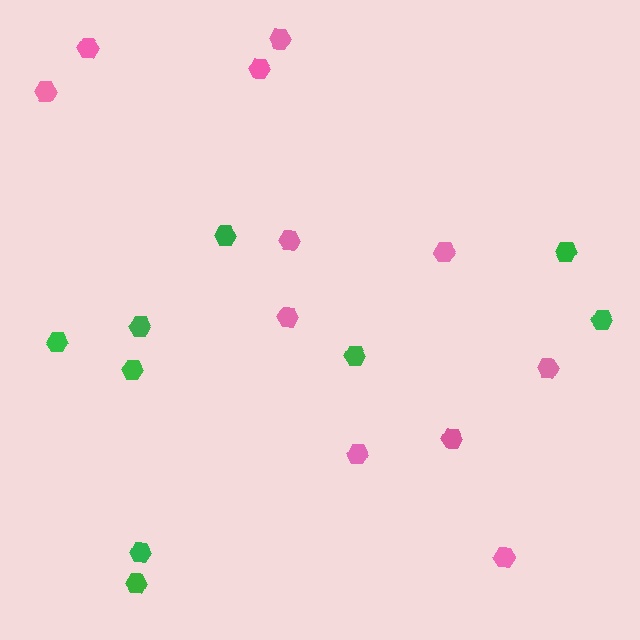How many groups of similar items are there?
There are 2 groups: one group of pink hexagons (11) and one group of green hexagons (9).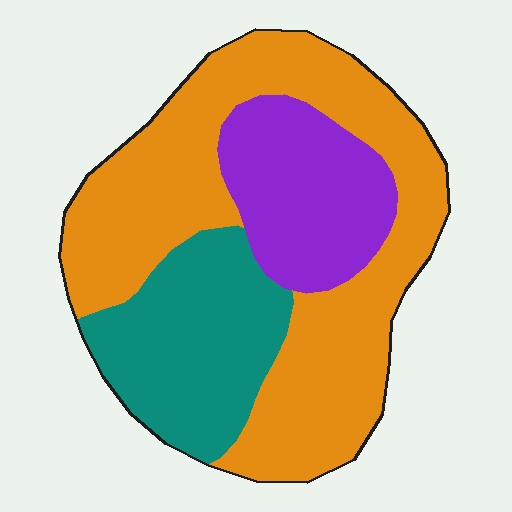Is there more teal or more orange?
Orange.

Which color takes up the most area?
Orange, at roughly 55%.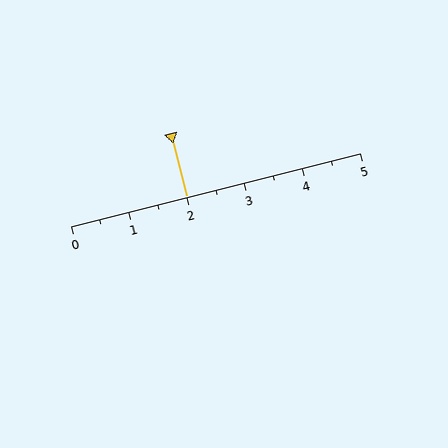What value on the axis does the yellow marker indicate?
The marker indicates approximately 2.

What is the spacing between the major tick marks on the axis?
The major ticks are spaced 1 apart.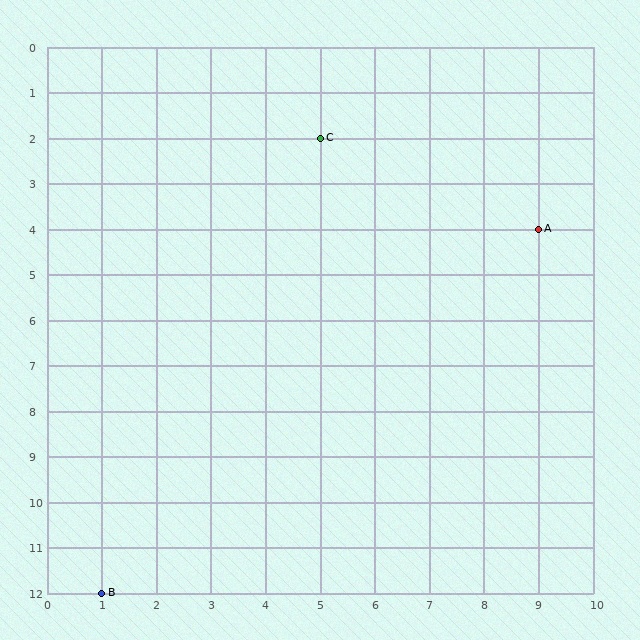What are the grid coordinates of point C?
Point C is at grid coordinates (5, 2).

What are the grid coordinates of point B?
Point B is at grid coordinates (1, 12).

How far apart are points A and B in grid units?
Points A and B are 8 columns and 8 rows apart (about 11.3 grid units diagonally).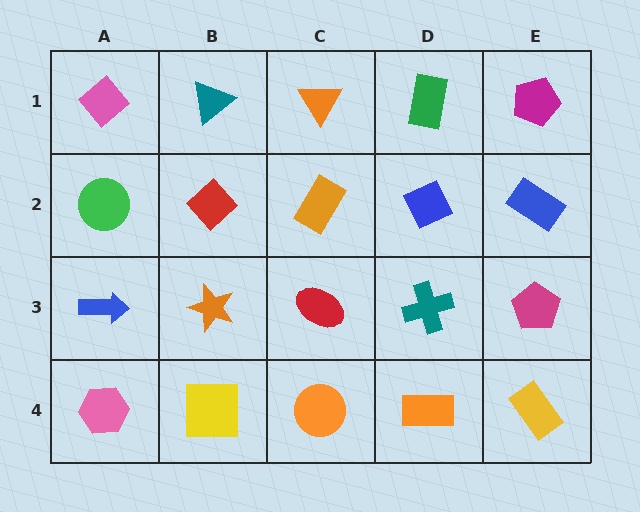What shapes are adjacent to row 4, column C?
A red ellipse (row 3, column C), a yellow square (row 4, column B), an orange rectangle (row 4, column D).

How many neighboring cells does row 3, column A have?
3.